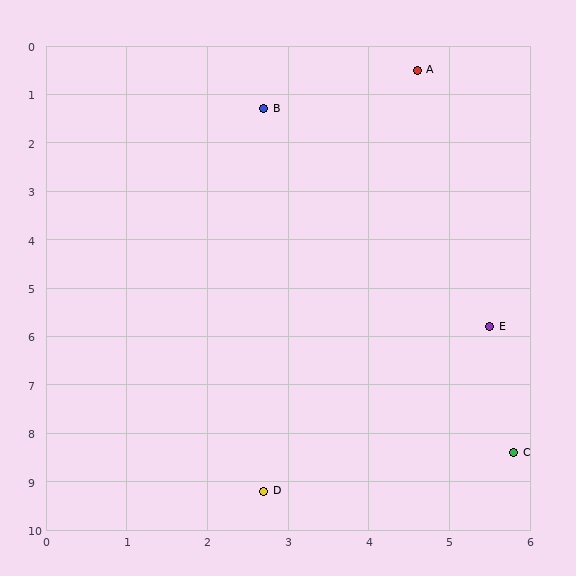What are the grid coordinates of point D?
Point D is at approximately (2.7, 9.2).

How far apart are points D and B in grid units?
Points D and B are about 7.9 grid units apart.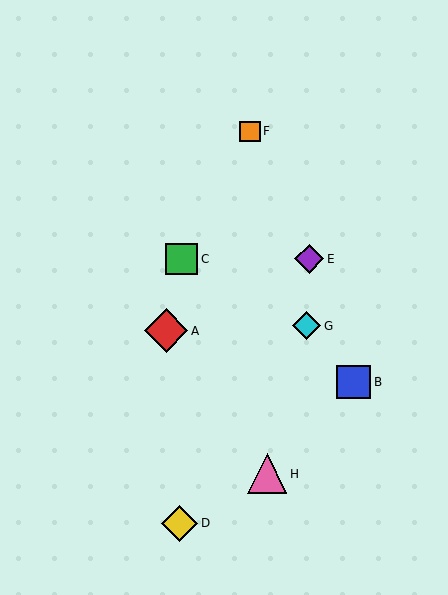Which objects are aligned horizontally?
Objects C, E are aligned horizontally.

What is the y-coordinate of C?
Object C is at y≈259.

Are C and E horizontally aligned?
Yes, both are at y≈259.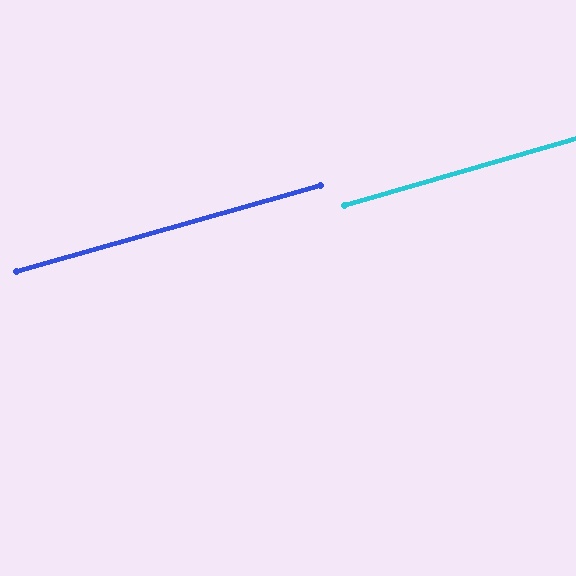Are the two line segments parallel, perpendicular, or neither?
Parallel — their directions differ by only 0.3°.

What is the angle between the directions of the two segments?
Approximately 0 degrees.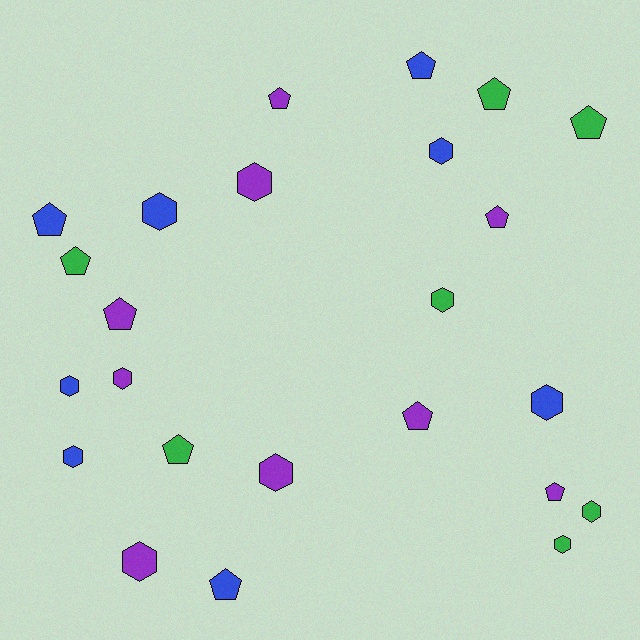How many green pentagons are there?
There are 4 green pentagons.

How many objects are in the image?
There are 24 objects.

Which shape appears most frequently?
Hexagon, with 12 objects.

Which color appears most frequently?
Purple, with 9 objects.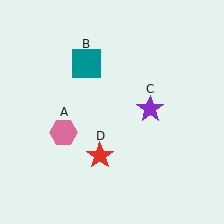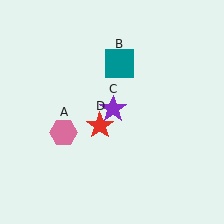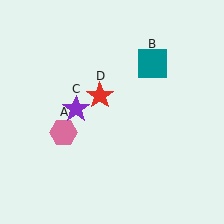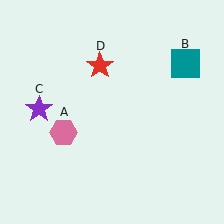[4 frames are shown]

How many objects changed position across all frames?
3 objects changed position: teal square (object B), purple star (object C), red star (object D).